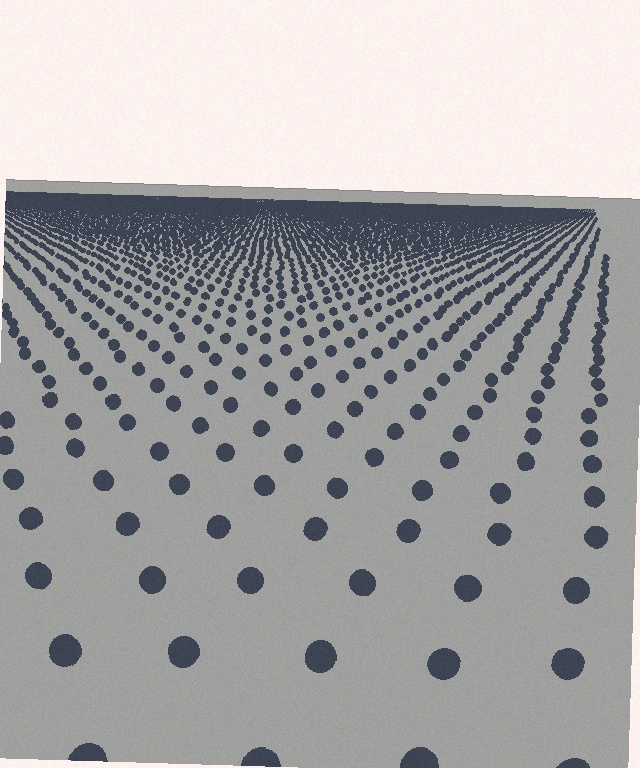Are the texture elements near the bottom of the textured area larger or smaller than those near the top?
Larger. Near the bottom, elements are closer to the viewer and appear at a bigger on-screen size.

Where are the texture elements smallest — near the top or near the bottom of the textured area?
Near the top.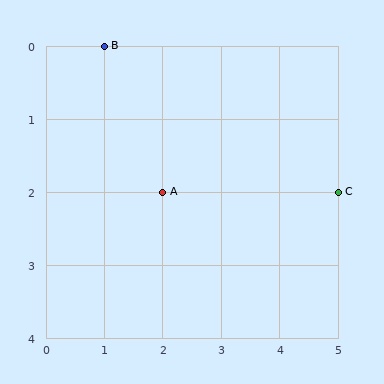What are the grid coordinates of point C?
Point C is at grid coordinates (5, 2).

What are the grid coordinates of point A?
Point A is at grid coordinates (2, 2).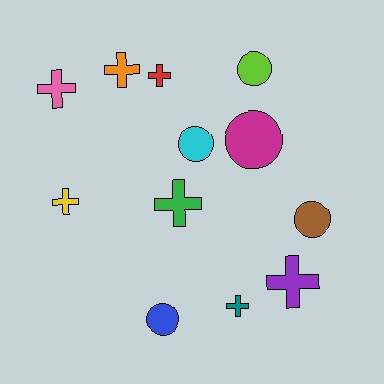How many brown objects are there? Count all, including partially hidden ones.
There is 1 brown object.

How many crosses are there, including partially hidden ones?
There are 7 crosses.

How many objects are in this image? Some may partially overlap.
There are 12 objects.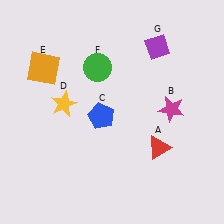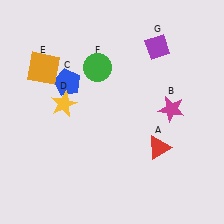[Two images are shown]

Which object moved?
The blue pentagon (C) moved left.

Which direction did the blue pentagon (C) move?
The blue pentagon (C) moved left.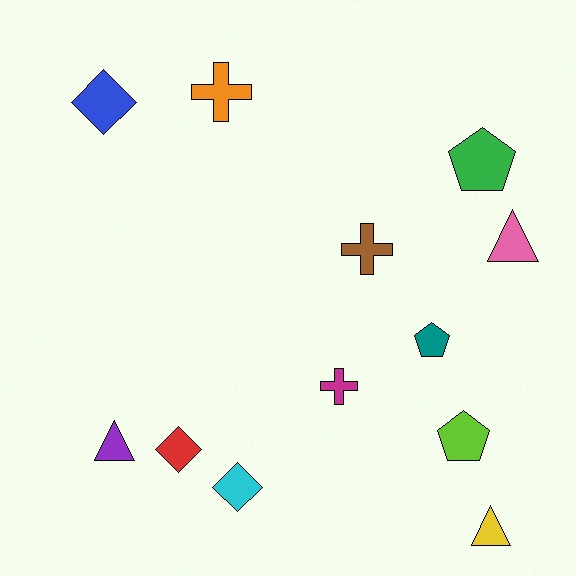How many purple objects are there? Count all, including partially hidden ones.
There is 1 purple object.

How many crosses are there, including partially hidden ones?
There are 3 crosses.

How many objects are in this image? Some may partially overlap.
There are 12 objects.